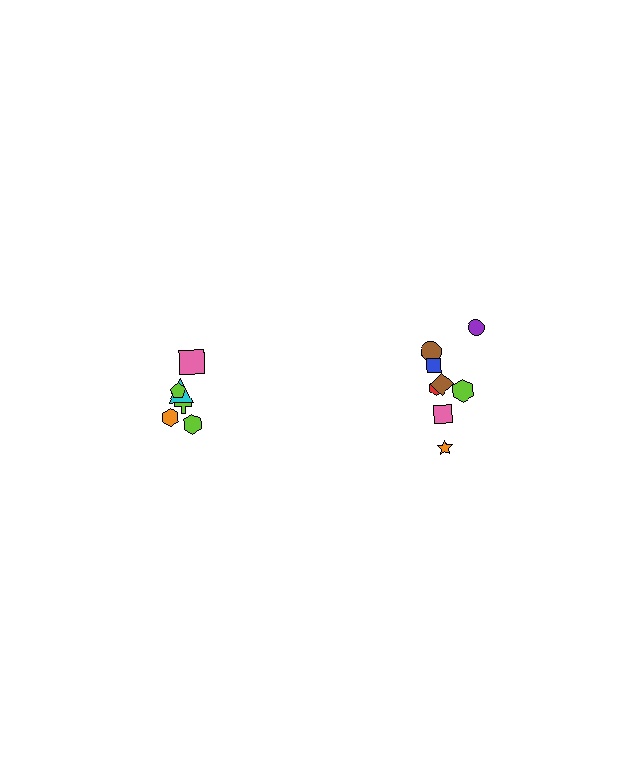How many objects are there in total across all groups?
There are 14 objects.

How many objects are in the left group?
There are 6 objects.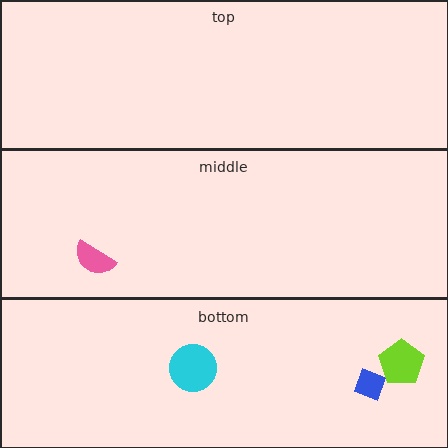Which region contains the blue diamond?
The bottom region.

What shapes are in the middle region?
The pink semicircle.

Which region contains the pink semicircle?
The middle region.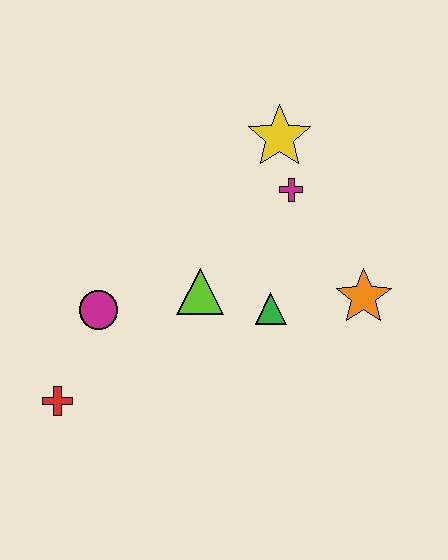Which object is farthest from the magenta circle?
The orange star is farthest from the magenta circle.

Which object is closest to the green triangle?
The lime triangle is closest to the green triangle.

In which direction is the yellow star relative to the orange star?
The yellow star is above the orange star.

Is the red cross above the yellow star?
No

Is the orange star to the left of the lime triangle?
No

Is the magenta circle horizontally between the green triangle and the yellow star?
No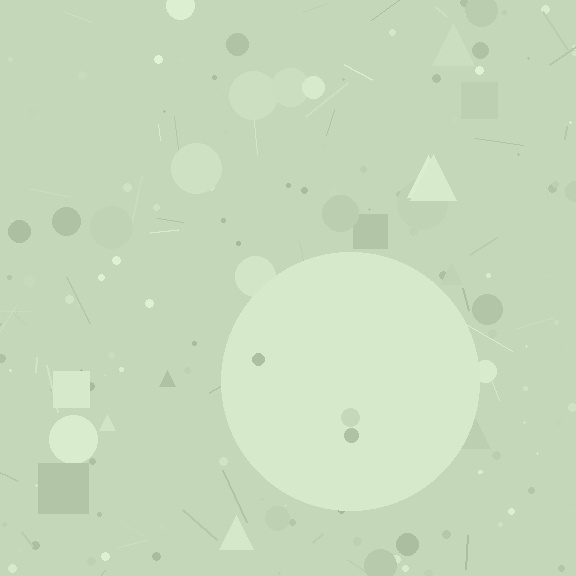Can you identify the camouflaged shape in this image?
The camouflaged shape is a circle.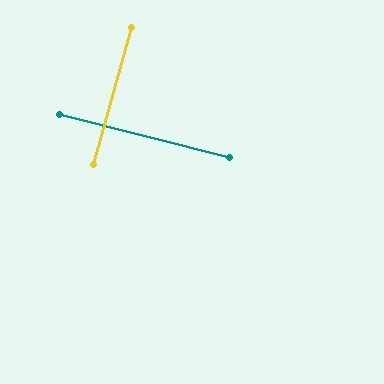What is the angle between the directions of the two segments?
Approximately 88 degrees.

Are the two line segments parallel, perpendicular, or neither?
Perpendicular — they meet at approximately 88°.